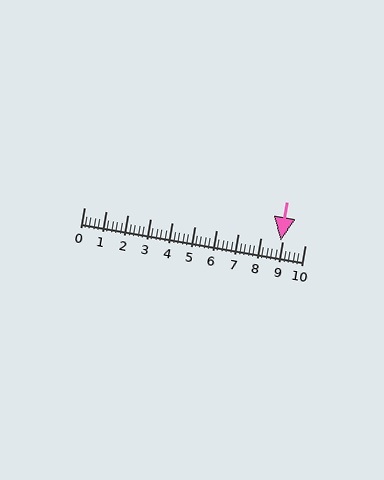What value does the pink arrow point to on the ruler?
The pink arrow points to approximately 8.9.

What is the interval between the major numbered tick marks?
The major tick marks are spaced 1 units apart.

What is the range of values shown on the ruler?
The ruler shows values from 0 to 10.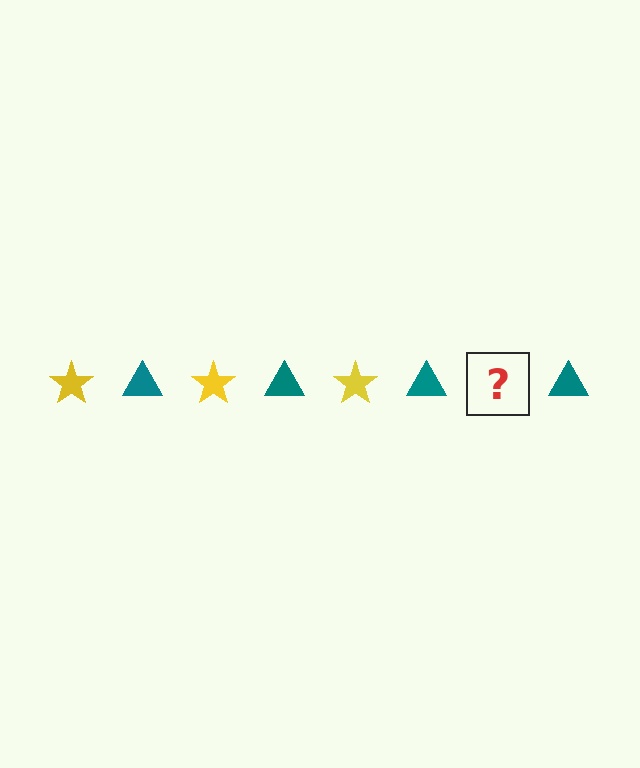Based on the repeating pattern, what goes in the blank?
The blank should be a yellow star.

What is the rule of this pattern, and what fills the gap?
The rule is that the pattern alternates between yellow star and teal triangle. The gap should be filled with a yellow star.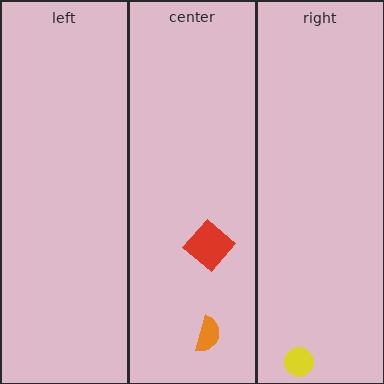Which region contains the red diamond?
The center region.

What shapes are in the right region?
The yellow circle.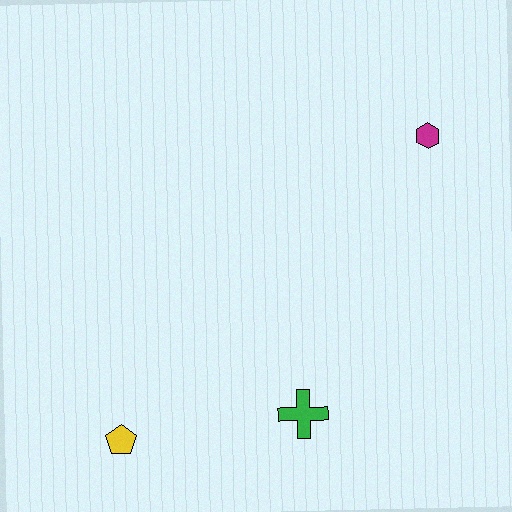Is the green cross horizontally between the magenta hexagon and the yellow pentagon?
Yes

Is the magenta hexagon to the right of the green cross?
Yes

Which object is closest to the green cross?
The yellow pentagon is closest to the green cross.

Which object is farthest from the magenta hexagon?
The yellow pentagon is farthest from the magenta hexagon.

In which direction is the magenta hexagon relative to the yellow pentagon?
The magenta hexagon is to the right of the yellow pentagon.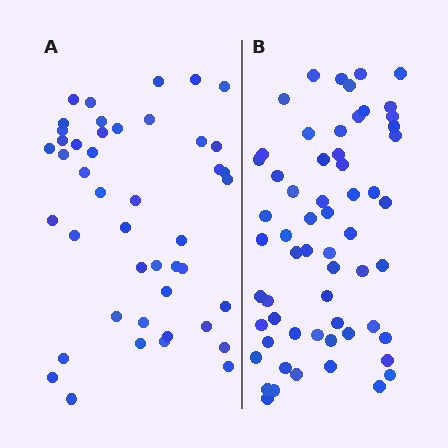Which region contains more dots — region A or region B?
Region B (the right region) has more dots.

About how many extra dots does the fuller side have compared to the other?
Region B has approximately 15 more dots than region A.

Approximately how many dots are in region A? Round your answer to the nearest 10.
About 40 dots. (The exact count is 45, which rounds to 40.)